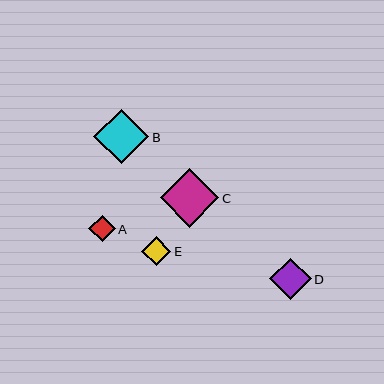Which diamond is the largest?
Diamond C is the largest with a size of approximately 59 pixels.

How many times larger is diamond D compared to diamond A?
Diamond D is approximately 1.6 times the size of diamond A.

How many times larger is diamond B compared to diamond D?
Diamond B is approximately 1.3 times the size of diamond D.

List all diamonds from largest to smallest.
From largest to smallest: C, B, D, E, A.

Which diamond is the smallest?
Diamond A is the smallest with a size of approximately 26 pixels.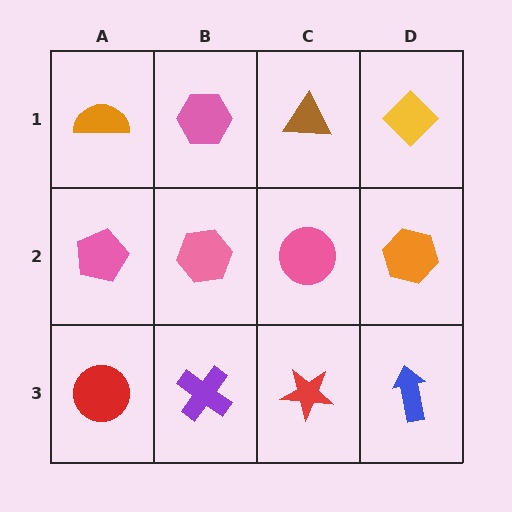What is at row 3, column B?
A purple cross.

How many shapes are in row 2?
4 shapes.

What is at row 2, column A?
A pink pentagon.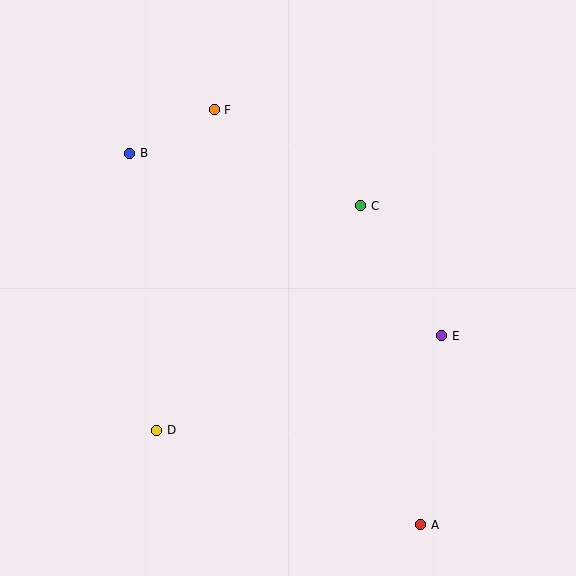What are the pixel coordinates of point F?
Point F is at (214, 110).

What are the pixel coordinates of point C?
Point C is at (361, 206).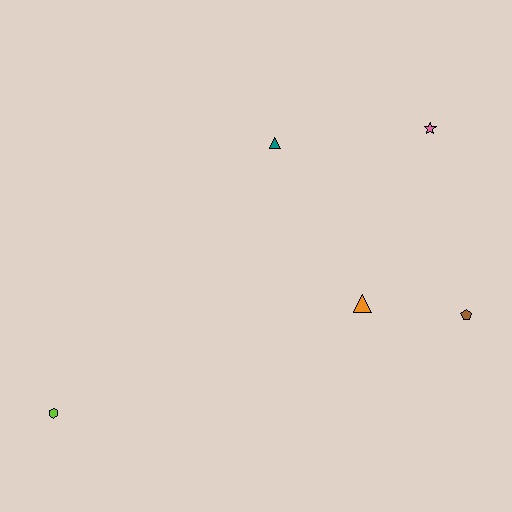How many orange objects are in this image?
There is 1 orange object.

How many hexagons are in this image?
There is 1 hexagon.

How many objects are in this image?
There are 5 objects.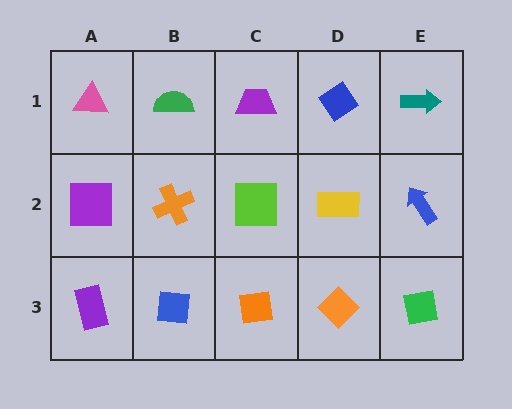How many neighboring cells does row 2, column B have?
4.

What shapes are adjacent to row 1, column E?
A blue arrow (row 2, column E), a blue diamond (row 1, column D).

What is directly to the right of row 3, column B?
An orange square.